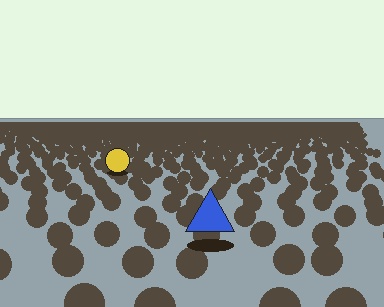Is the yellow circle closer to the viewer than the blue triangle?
No. The blue triangle is closer — you can tell from the texture gradient: the ground texture is coarser near it.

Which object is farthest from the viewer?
The yellow circle is farthest from the viewer. It appears smaller and the ground texture around it is denser.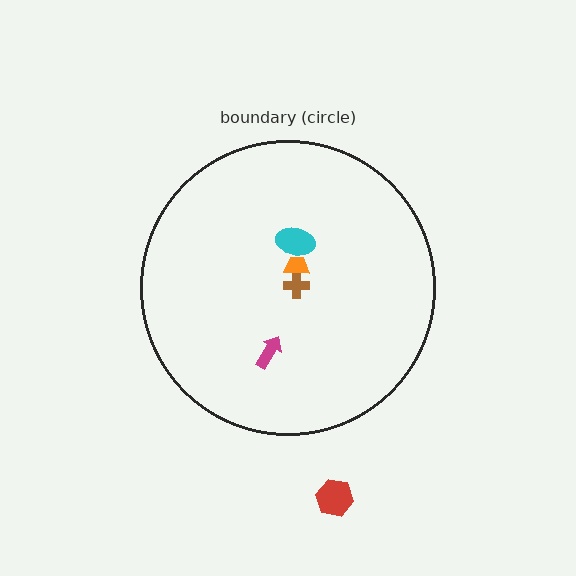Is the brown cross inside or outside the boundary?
Inside.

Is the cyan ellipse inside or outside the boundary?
Inside.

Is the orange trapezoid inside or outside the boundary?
Inside.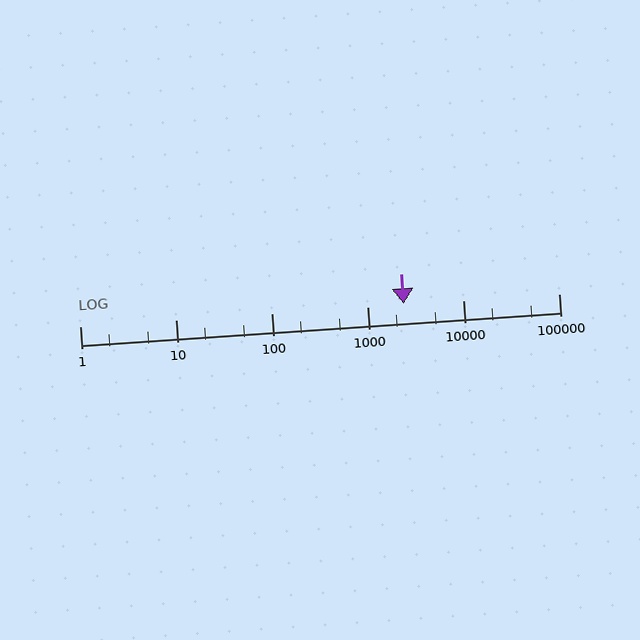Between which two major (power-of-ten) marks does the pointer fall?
The pointer is between 1000 and 10000.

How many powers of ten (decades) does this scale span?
The scale spans 5 decades, from 1 to 100000.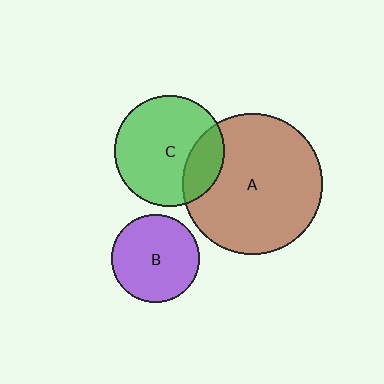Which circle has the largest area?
Circle A (brown).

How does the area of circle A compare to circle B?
Approximately 2.6 times.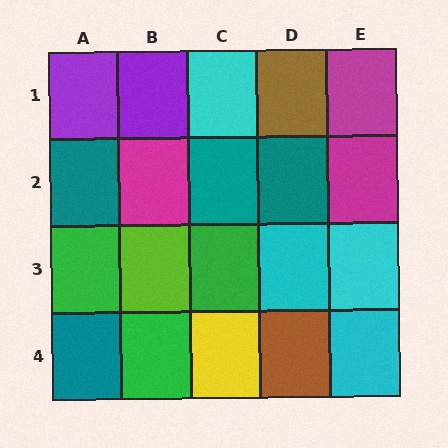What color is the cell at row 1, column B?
Purple.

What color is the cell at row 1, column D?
Brown.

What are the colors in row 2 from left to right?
Teal, magenta, teal, teal, magenta.